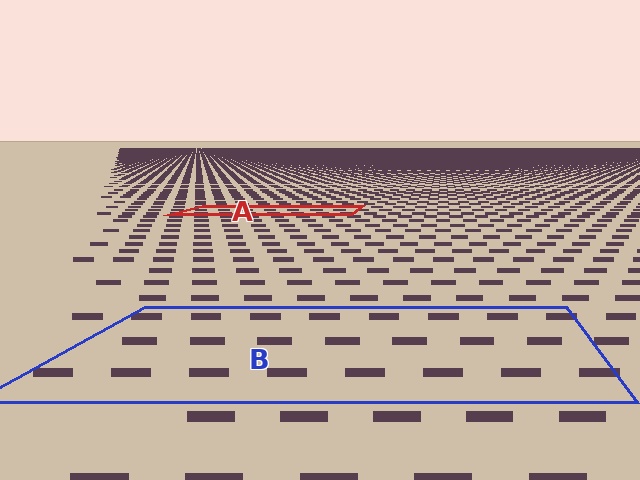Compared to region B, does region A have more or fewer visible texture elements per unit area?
Region A has more texture elements per unit area — they are packed more densely because it is farther away.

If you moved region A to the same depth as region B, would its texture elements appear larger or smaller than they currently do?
They would appear larger. At a closer depth, the same texture elements are projected at a bigger on-screen size.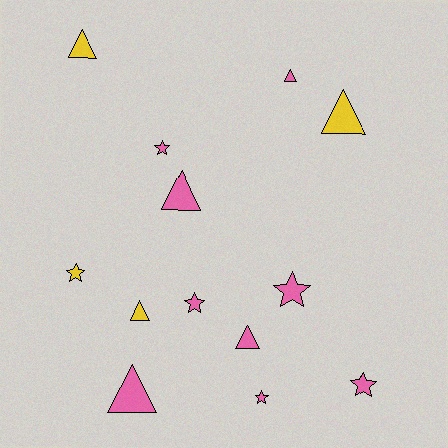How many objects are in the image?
There are 13 objects.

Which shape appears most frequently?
Triangle, with 7 objects.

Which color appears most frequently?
Pink, with 9 objects.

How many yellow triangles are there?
There are 3 yellow triangles.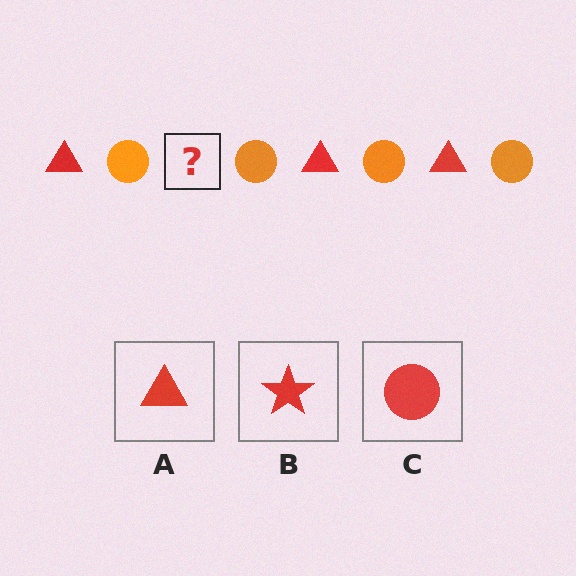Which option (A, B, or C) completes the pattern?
A.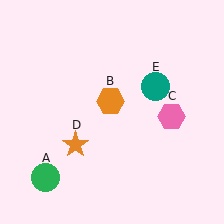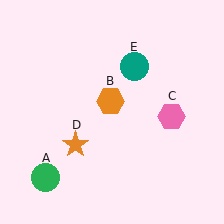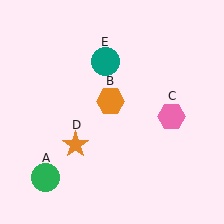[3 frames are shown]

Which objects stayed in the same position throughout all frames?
Green circle (object A) and orange hexagon (object B) and pink hexagon (object C) and orange star (object D) remained stationary.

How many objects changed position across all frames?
1 object changed position: teal circle (object E).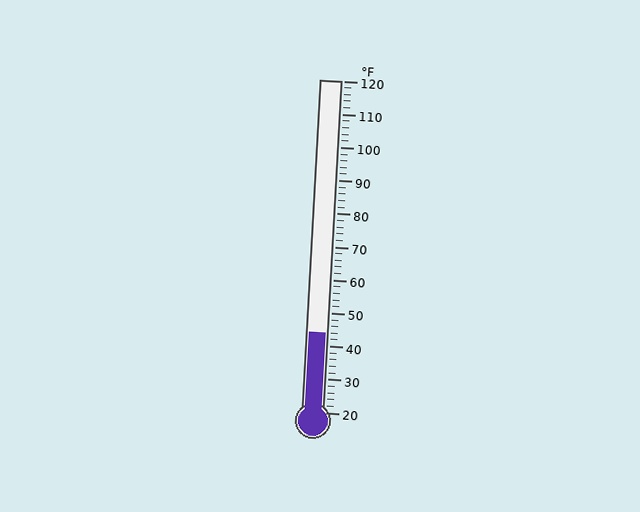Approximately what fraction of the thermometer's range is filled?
The thermometer is filled to approximately 25% of its range.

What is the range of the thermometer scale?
The thermometer scale ranges from 20°F to 120°F.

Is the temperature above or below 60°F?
The temperature is below 60°F.